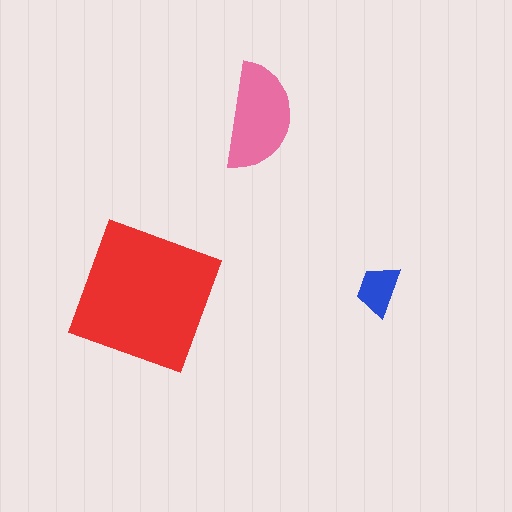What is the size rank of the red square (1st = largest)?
1st.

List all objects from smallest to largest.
The blue trapezoid, the pink semicircle, the red square.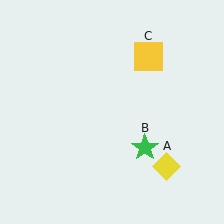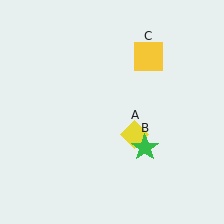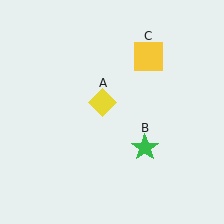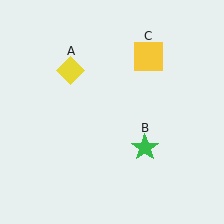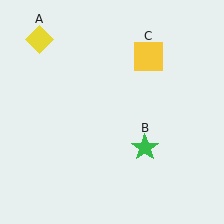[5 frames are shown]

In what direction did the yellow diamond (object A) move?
The yellow diamond (object A) moved up and to the left.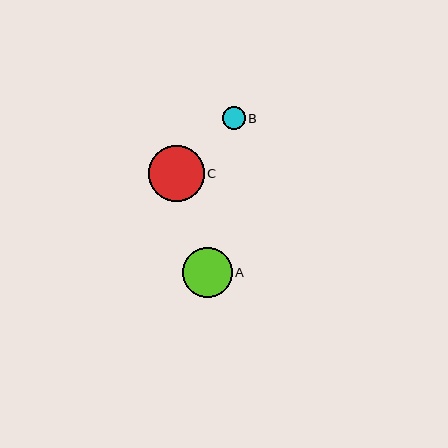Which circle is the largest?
Circle C is the largest with a size of approximately 56 pixels.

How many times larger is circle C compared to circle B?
Circle C is approximately 2.4 times the size of circle B.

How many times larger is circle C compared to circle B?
Circle C is approximately 2.4 times the size of circle B.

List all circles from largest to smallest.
From largest to smallest: C, A, B.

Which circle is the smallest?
Circle B is the smallest with a size of approximately 23 pixels.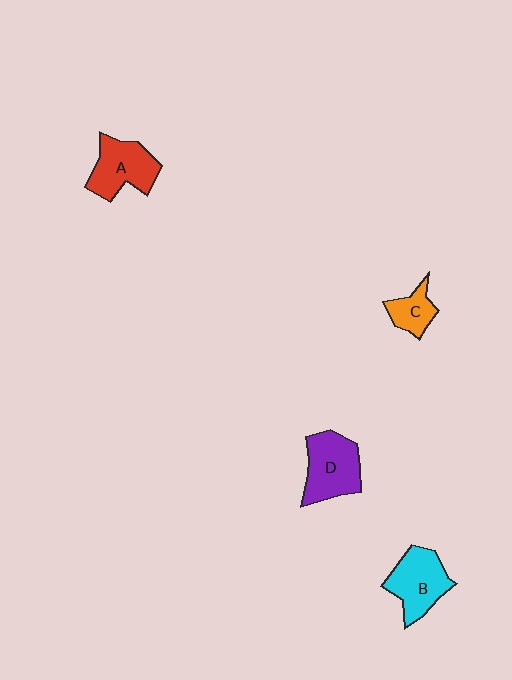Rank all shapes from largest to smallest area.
From largest to smallest: D (purple), B (cyan), A (red), C (orange).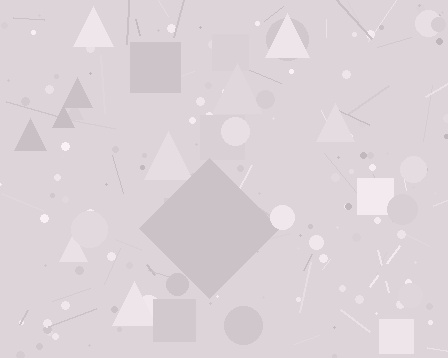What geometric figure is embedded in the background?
A diamond is embedded in the background.